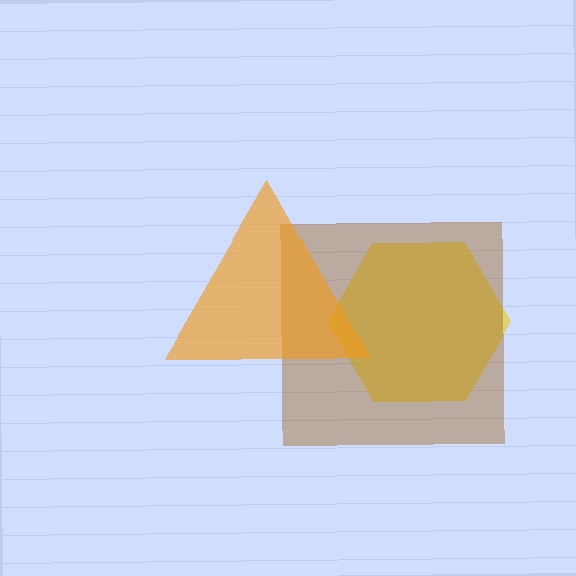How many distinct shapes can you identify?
There are 3 distinct shapes: a yellow hexagon, a brown square, an orange triangle.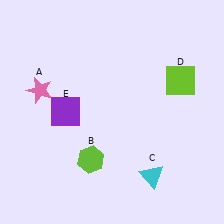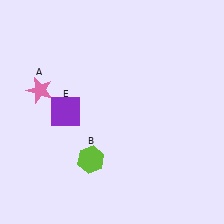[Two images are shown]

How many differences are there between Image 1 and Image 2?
There are 2 differences between the two images.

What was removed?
The cyan triangle (C), the lime square (D) were removed in Image 2.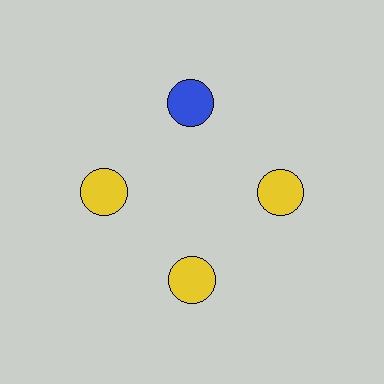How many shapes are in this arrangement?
There are 4 shapes arranged in a ring pattern.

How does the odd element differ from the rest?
It has a different color: blue instead of yellow.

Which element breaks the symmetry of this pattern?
The blue circle at roughly the 12 o'clock position breaks the symmetry. All other shapes are yellow circles.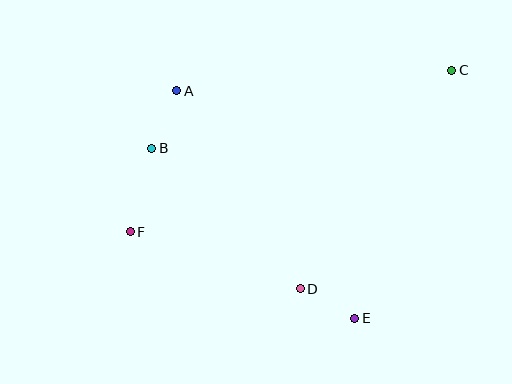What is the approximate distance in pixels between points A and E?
The distance between A and E is approximately 289 pixels.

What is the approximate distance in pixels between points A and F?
The distance between A and F is approximately 149 pixels.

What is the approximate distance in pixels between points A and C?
The distance between A and C is approximately 275 pixels.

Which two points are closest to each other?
Points D and E are closest to each other.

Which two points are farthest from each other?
Points C and F are farthest from each other.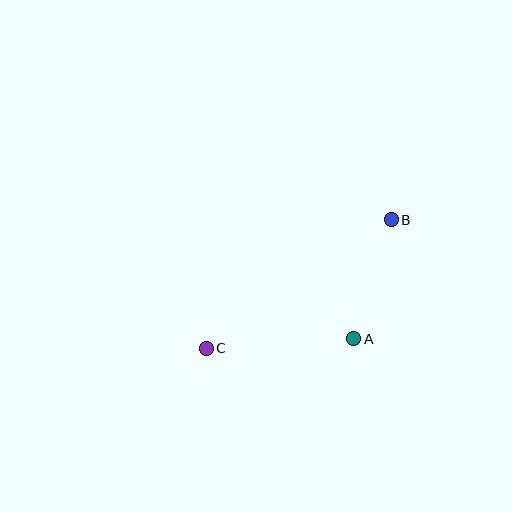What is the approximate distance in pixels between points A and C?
The distance between A and C is approximately 148 pixels.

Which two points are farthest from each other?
Points B and C are farthest from each other.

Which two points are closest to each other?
Points A and B are closest to each other.